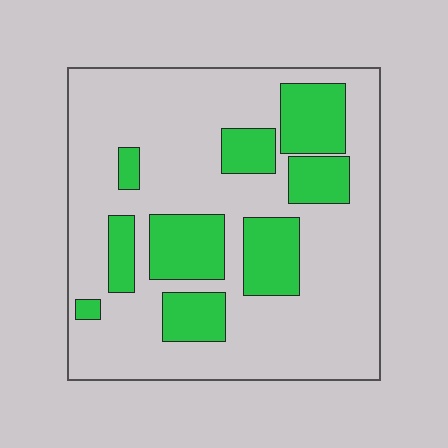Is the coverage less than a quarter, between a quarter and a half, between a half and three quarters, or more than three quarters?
Between a quarter and a half.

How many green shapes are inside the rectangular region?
9.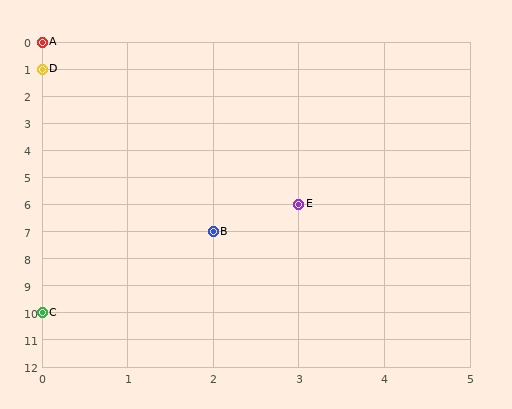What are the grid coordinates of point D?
Point D is at grid coordinates (0, 1).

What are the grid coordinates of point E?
Point E is at grid coordinates (3, 6).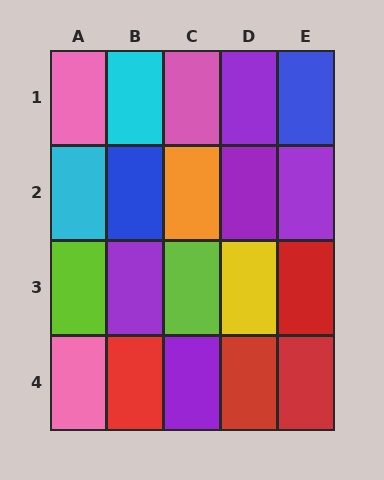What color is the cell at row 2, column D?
Purple.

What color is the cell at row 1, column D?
Purple.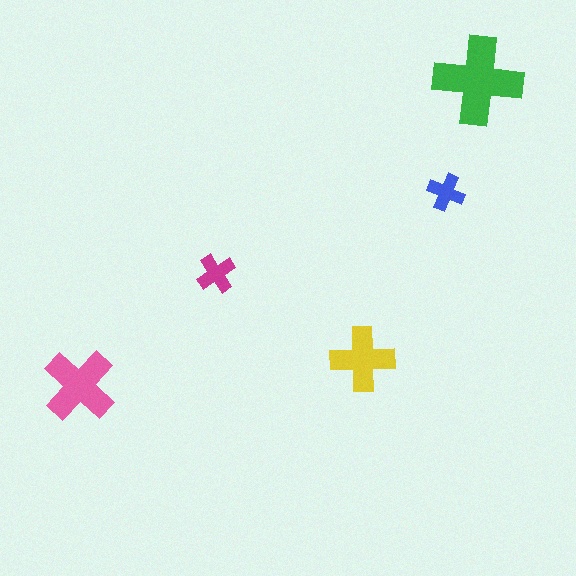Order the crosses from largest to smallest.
the green one, the pink one, the yellow one, the magenta one, the blue one.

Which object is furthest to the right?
The green cross is rightmost.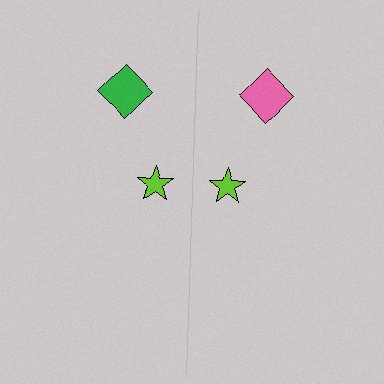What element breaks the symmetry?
The pink diamond on the right side breaks the symmetry — its mirror counterpart is green.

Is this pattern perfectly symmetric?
No, the pattern is not perfectly symmetric. The pink diamond on the right side breaks the symmetry — its mirror counterpart is green.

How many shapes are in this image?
There are 4 shapes in this image.